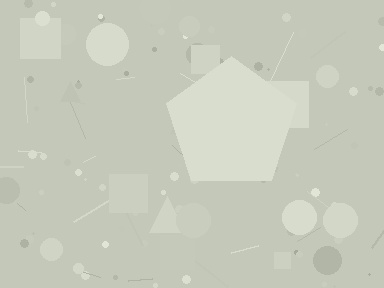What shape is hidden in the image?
A pentagon is hidden in the image.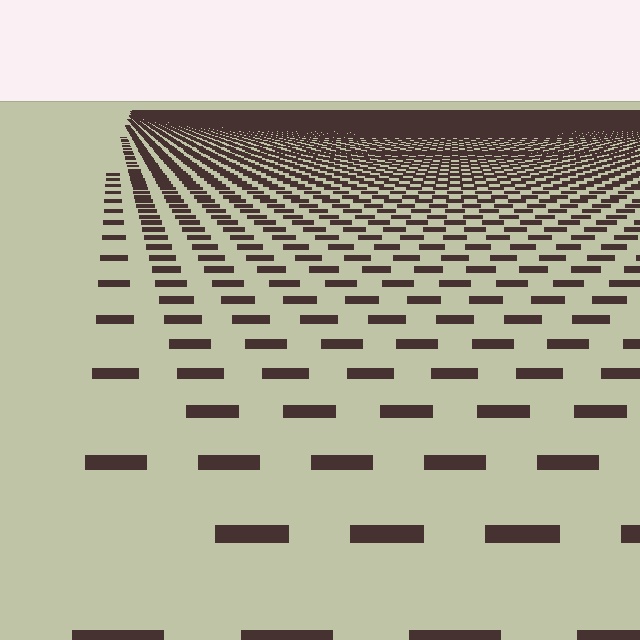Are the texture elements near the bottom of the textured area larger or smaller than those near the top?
Larger. Near the bottom, elements are closer to the viewer and appear at a bigger on-screen size.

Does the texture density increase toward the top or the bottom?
Density increases toward the top.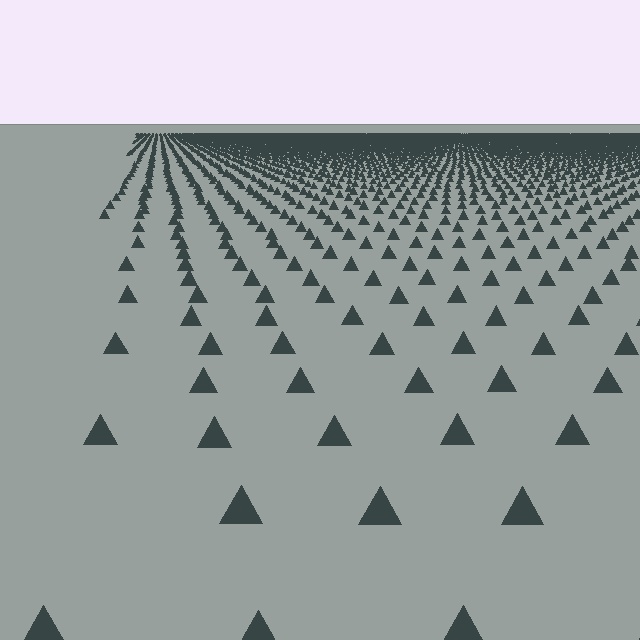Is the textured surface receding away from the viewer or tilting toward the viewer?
The surface is receding away from the viewer. Texture elements get smaller and denser toward the top.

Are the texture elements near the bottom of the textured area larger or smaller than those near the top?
Larger. Near the bottom, elements are closer to the viewer and appear at a bigger on-screen size.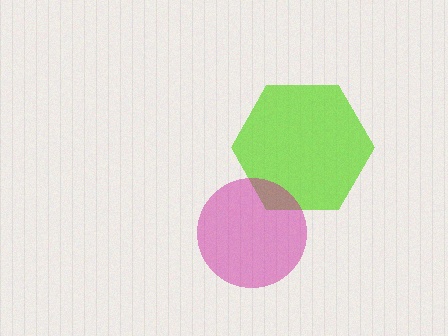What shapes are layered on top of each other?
The layered shapes are: a lime hexagon, a magenta circle.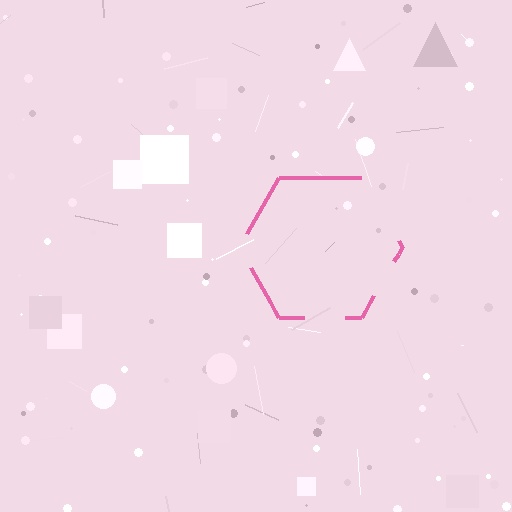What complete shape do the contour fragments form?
The contour fragments form a hexagon.